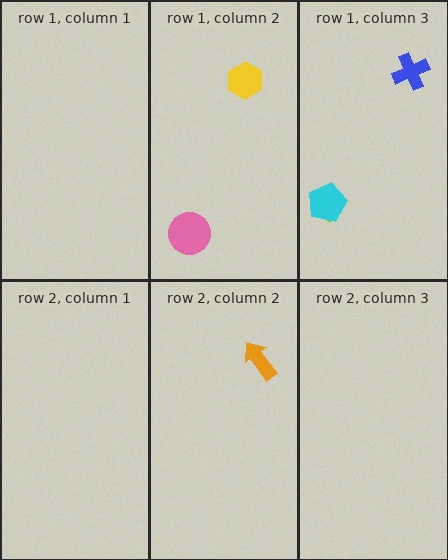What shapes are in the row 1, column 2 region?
The pink circle, the yellow hexagon.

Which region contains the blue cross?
The row 1, column 3 region.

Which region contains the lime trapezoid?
The row 1, column 3 region.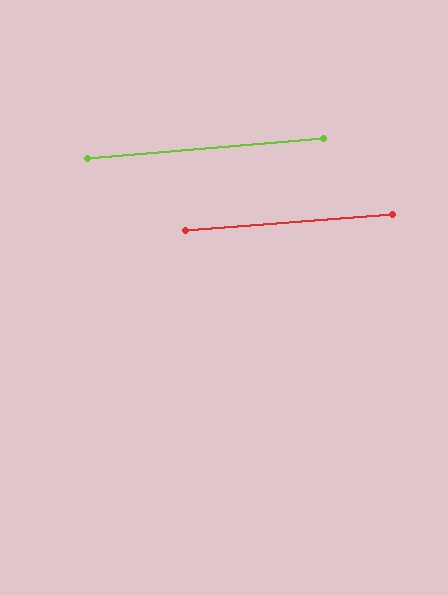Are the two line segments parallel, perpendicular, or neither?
Parallel — their directions differ by only 0.6°.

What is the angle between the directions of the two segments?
Approximately 1 degree.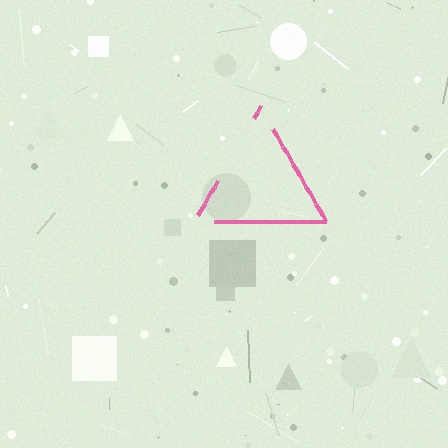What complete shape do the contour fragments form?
The contour fragments form a triangle.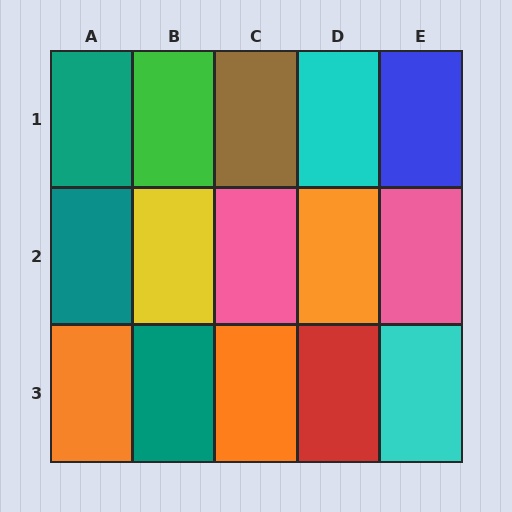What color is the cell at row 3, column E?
Cyan.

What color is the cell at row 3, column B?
Teal.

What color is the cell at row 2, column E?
Pink.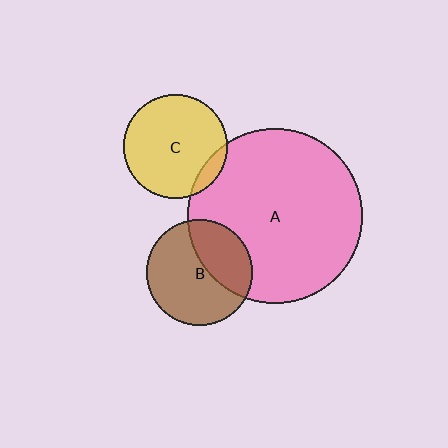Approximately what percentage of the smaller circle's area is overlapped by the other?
Approximately 10%.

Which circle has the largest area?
Circle A (pink).